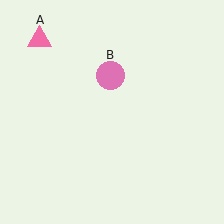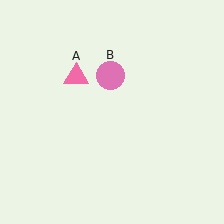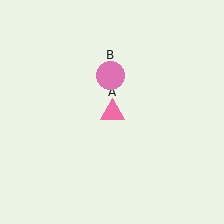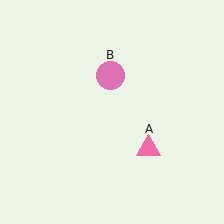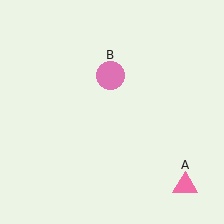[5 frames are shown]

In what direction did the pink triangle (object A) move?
The pink triangle (object A) moved down and to the right.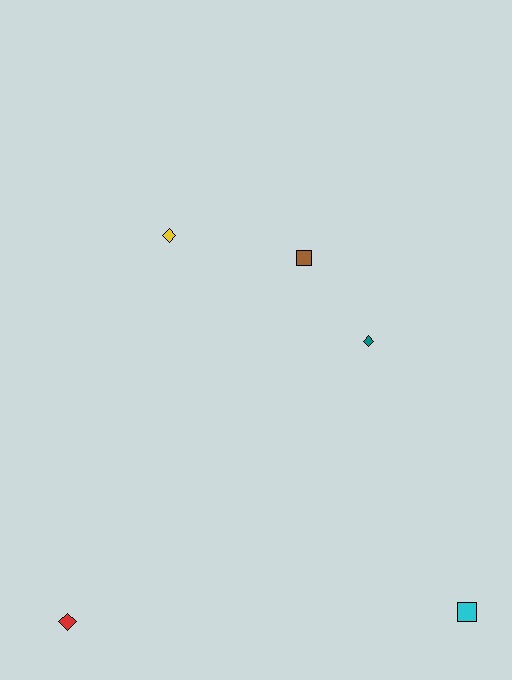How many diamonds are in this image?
There are 3 diamonds.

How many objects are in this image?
There are 5 objects.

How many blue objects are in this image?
There are no blue objects.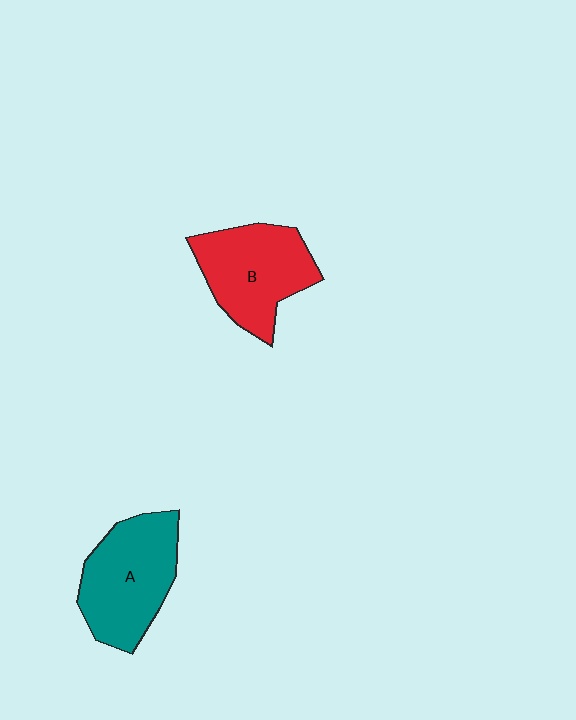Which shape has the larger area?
Shape A (teal).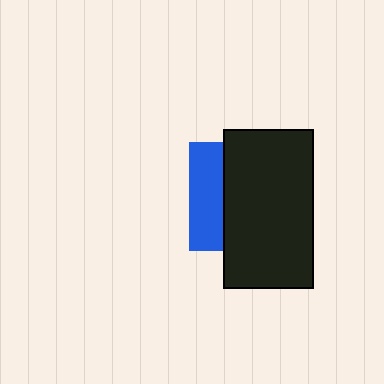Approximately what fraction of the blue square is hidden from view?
Roughly 69% of the blue square is hidden behind the black rectangle.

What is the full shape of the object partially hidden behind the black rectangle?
The partially hidden object is a blue square.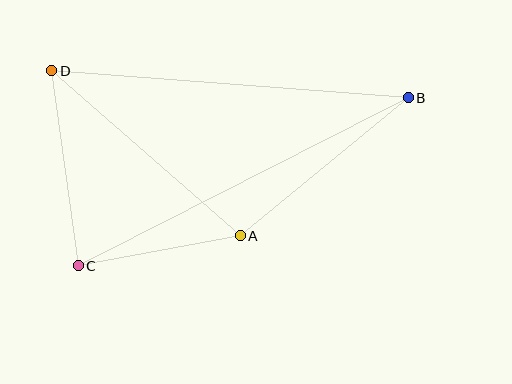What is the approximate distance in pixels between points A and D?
The distance between A and D is approximately 251 pixels.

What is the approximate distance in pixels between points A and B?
The distance between A and B is approximately 217 pixels.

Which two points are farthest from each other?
Points B and C are farthest from each other.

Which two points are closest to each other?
Points A and C are closest to each other.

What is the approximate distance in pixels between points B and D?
The distance between B and D is approximately 358 pixels.